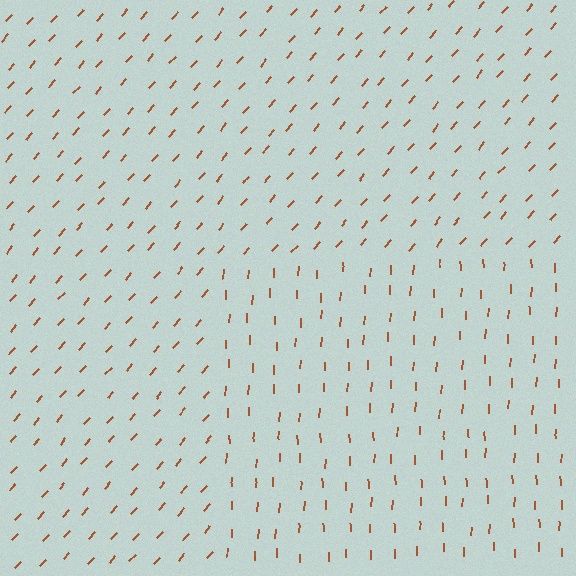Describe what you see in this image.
The image is filled with small brown line segments. A rectangle region in the image has lines oriented differently from the surrounding lines, creating a visible texture boundary.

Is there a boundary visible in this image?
Yes, there is a texture boundary formed by a change in line orientation.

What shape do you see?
I see a rectangle.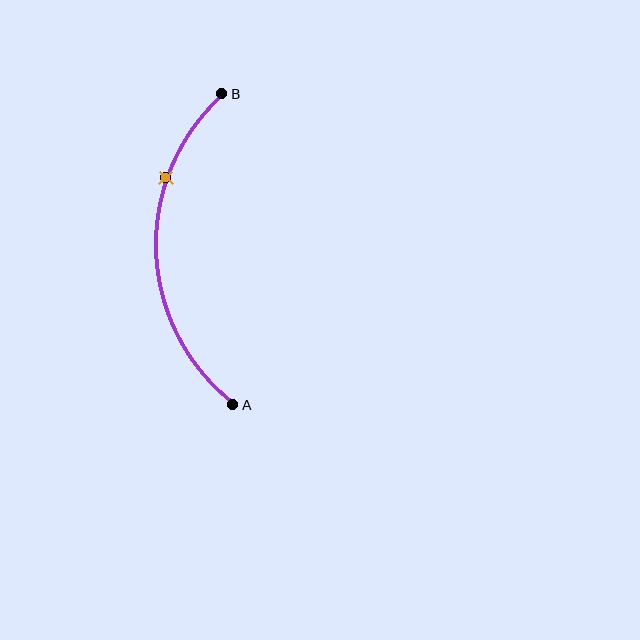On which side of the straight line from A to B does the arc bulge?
The arc bulges to the left of the straight line connecting A and B.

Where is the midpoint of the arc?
The arc midpoint is the point on the curve farthest from the straight line joining A and B. It sits to the left of that line.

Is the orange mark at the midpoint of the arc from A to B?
No. The orange mark lies on the arc but is closer to endpoint B. The arc midpoint would be at the point on the curve equidistant along the arc from both A and B.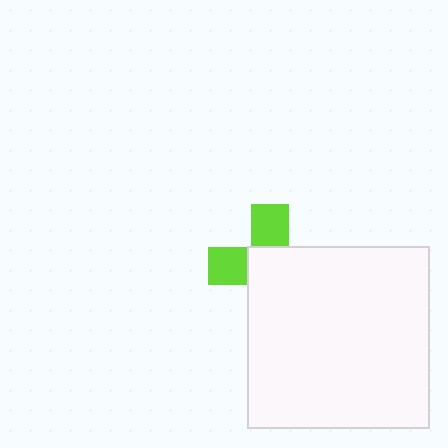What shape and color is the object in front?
The object in front is a white square.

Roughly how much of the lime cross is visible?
A small part of it is visible (roughly 39%).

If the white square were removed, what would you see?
You would see the complete lime cross.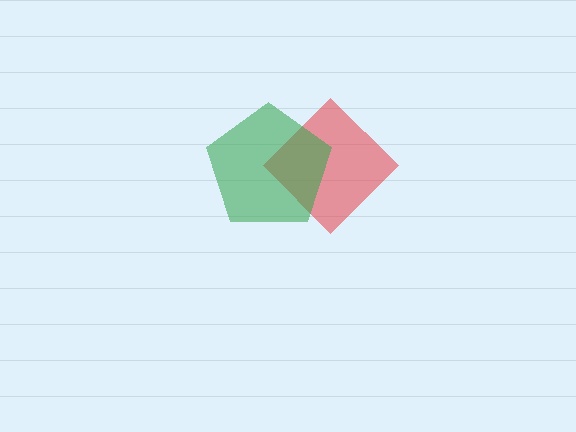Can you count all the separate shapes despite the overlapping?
Yes, there are 2 separate shapes.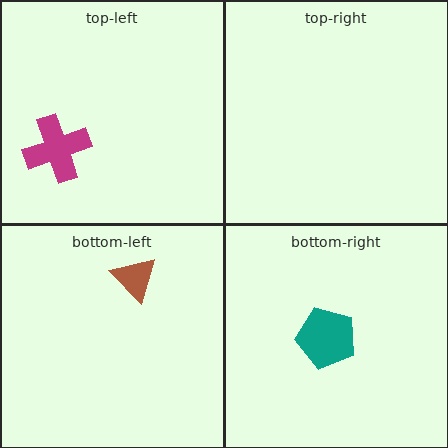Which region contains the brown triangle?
The bottom-left region.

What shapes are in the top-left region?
The magenta cross.